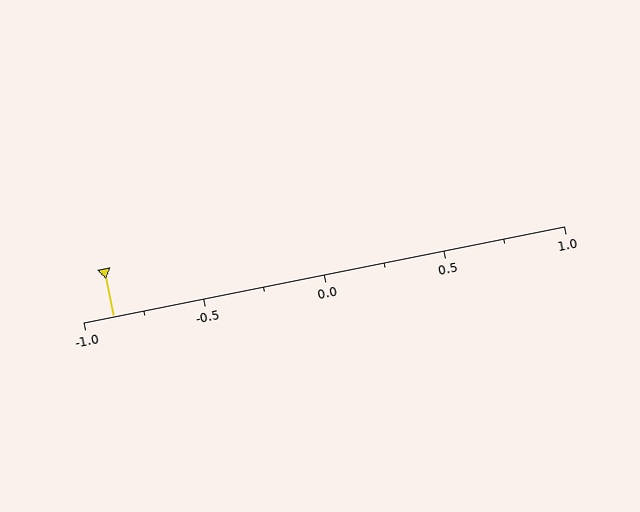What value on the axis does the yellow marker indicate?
The marker indicates approximately -0.88.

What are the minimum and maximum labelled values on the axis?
The axis runs from -1.0 to 1.0.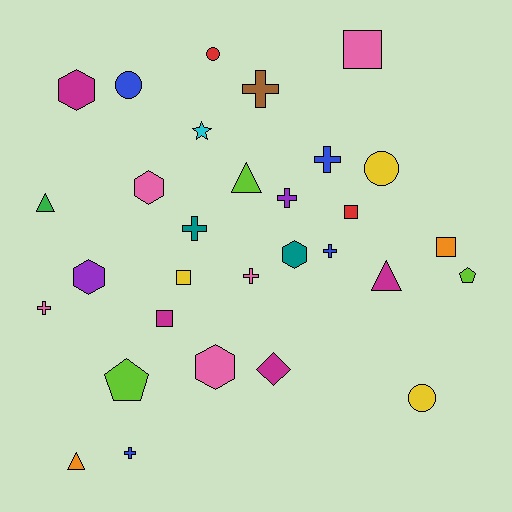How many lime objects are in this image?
There are 3 lime objects.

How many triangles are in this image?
There are 4 triangles.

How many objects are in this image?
There are 30 objects.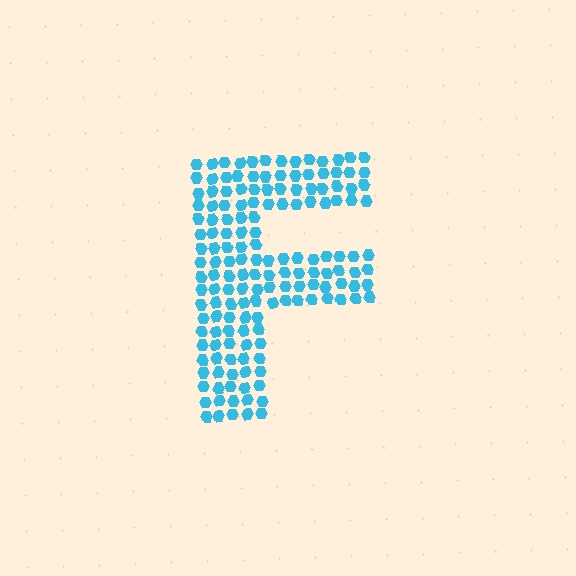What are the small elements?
The small elements are hexagons.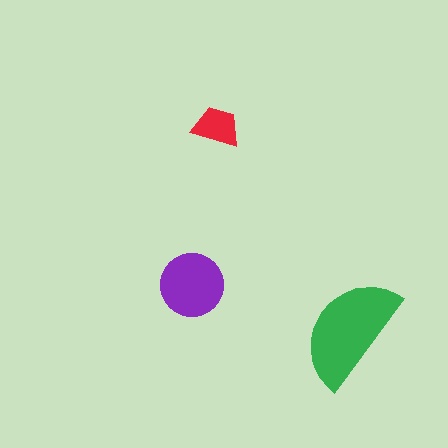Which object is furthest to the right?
The green semicircle is rightmost.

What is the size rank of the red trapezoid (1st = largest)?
3rd.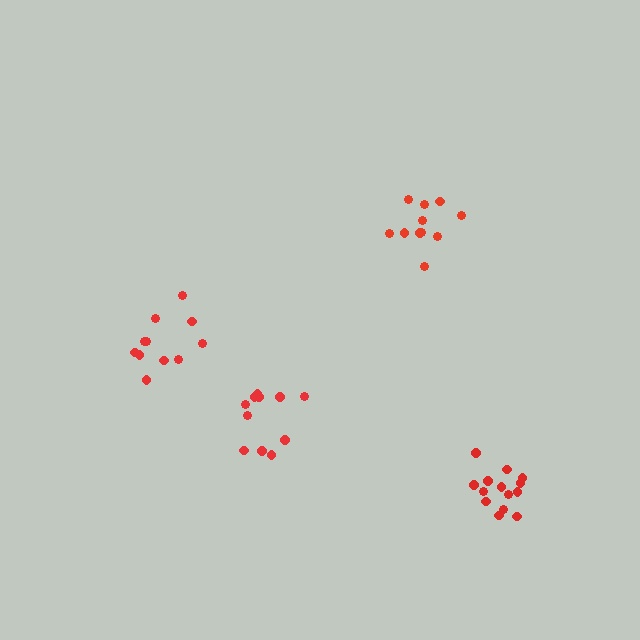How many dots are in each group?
Group 1: 14 dots, Group 2: 11 dots, Group 3: 11 dots, Group 4: 11 dots (47 total).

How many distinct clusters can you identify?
There are 4 distinct clusters.